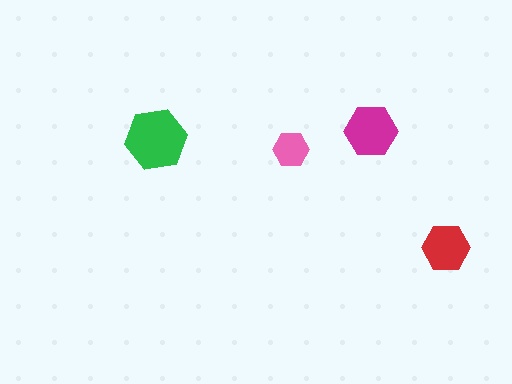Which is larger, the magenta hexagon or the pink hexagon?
The magenta one.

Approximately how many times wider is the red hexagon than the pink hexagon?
About 1.5 times wider.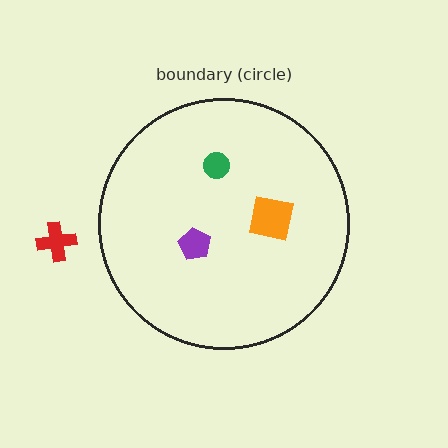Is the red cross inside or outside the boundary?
Outside.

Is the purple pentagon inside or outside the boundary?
Inside.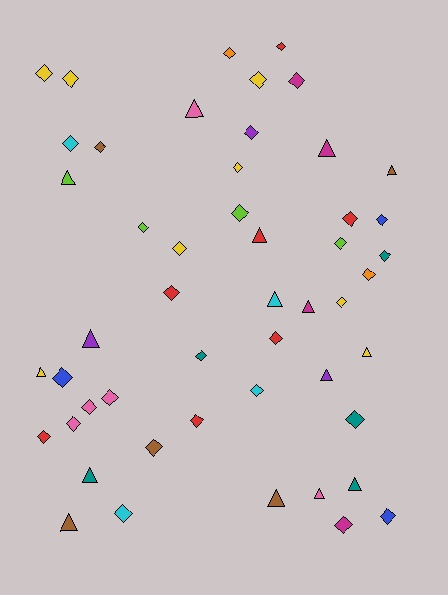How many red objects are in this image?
There are 7 red objects.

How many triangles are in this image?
There are 16 triangles.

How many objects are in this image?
There are 50 objects.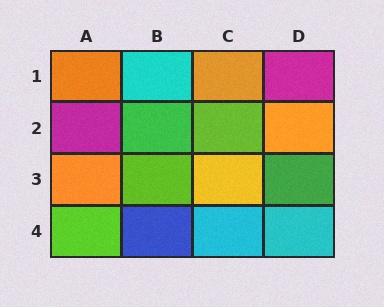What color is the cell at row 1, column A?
Orange.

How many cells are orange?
4 cells are orange.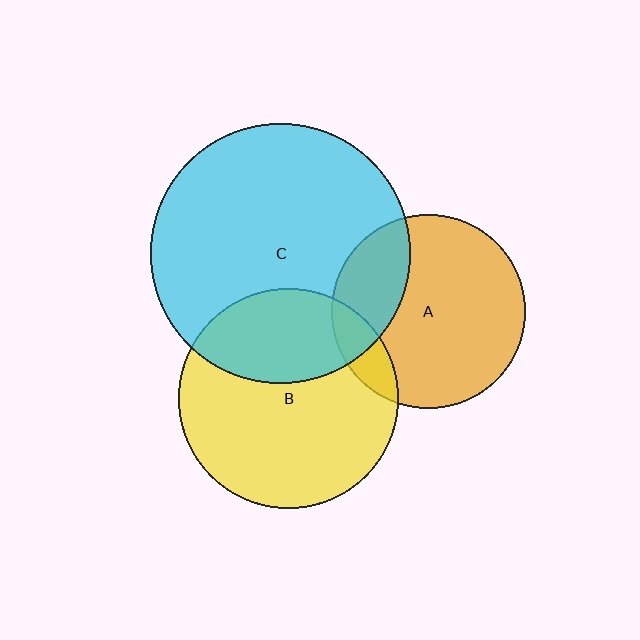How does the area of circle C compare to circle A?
Approximately 1.8 times.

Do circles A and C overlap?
Yes.